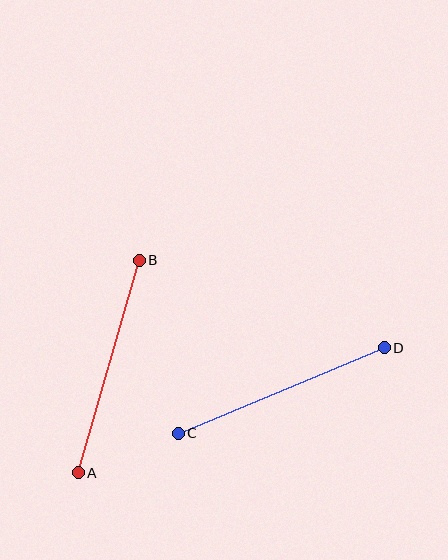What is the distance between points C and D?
The distance is approximately 223 pixels.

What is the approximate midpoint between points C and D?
The midpoint is at approximately (281, 391) pixels.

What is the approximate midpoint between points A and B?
The midpoint is at approximately (109, 367) pixels.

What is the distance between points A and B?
The distance is approximately 221 pixels.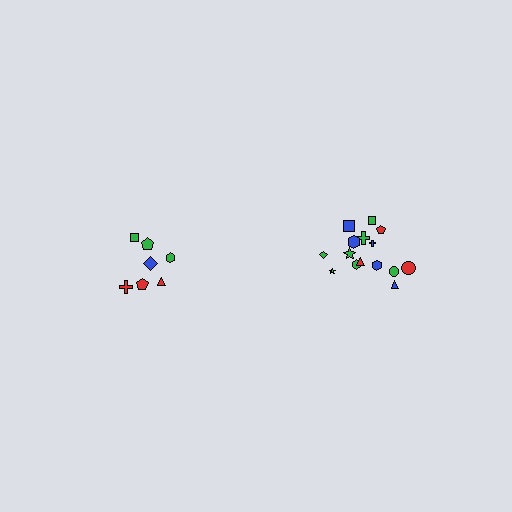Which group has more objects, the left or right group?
The right group.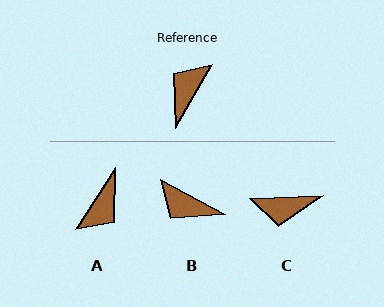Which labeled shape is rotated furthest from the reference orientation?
A, about 176 degrees away.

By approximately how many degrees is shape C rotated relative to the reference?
Approximately 122 degrees counter-clockwise.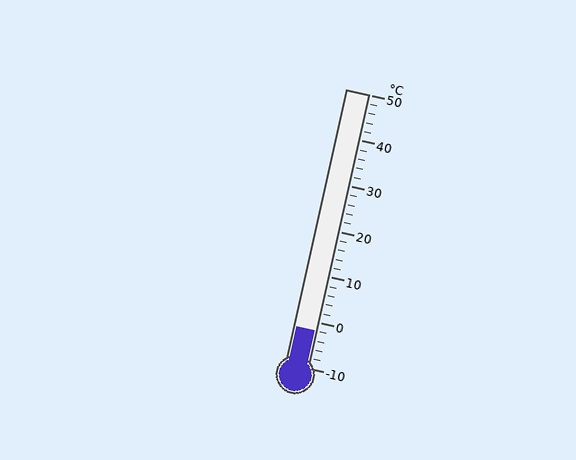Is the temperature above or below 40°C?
The temperature is below 40°C.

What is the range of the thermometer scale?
The thermometer scale ranges from -10°C to 50°C.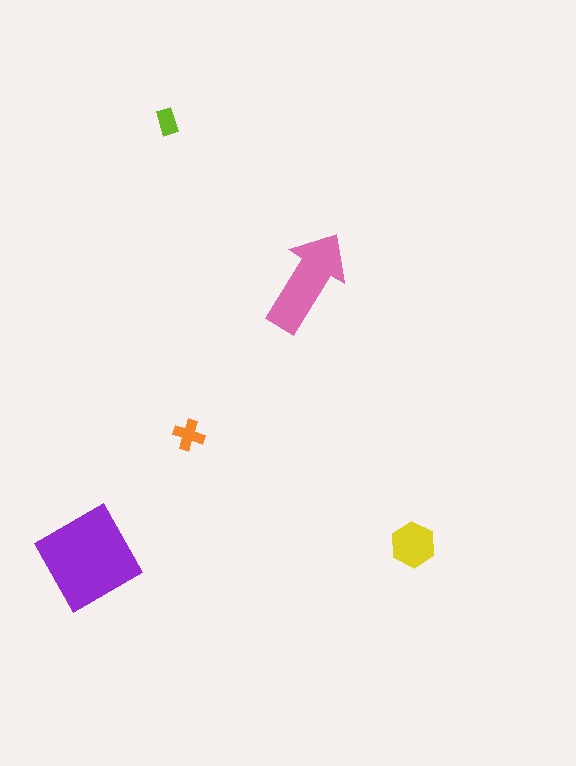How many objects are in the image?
There are 5 objects in the image.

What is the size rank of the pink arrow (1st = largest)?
2nd.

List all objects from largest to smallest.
The purple square, the pink arrow, the yellow hexagon, the orange cross, the lime rectangle.